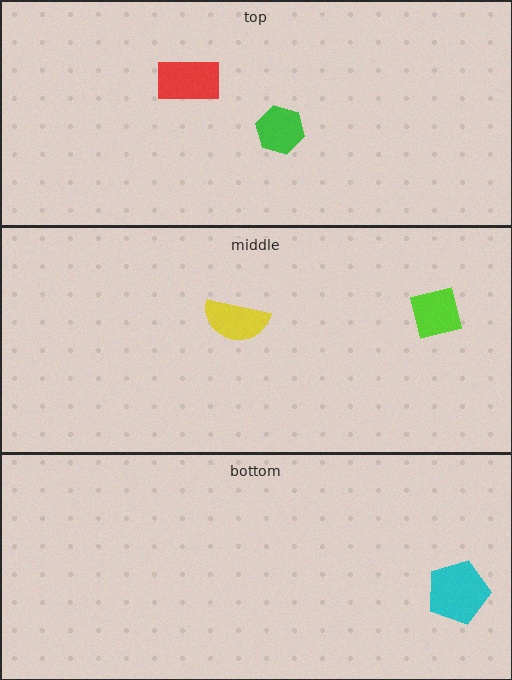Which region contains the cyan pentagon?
The bottom region.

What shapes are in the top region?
The red rectangle, the green hexagon.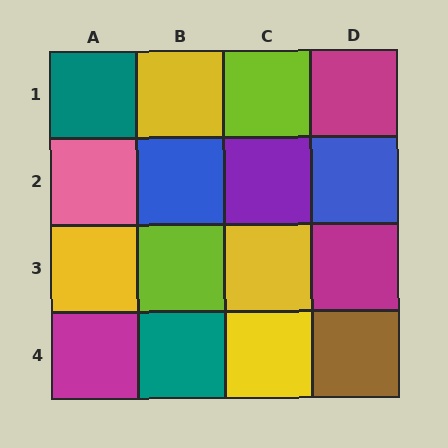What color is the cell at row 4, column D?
Brown.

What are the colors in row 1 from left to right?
Teal, yellow, lime, magenta.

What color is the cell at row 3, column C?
Yellow.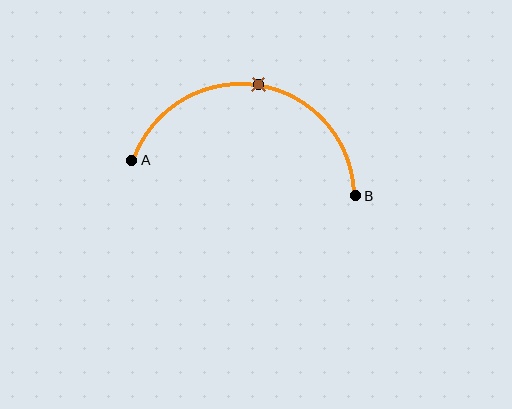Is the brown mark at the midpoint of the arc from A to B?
Yes. The brown mark lies on the arc at equal arc-length from both A and B — it is the arc midpoint.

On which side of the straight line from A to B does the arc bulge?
The arc bulges above the straight line connecting A and B.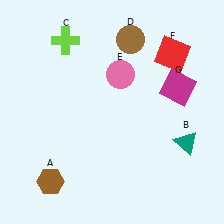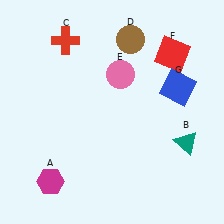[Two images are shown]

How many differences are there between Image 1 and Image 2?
There are 3 differences between the two images.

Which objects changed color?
A changed from brown to magenta. C changed from lime to red. G changed from magenta to blue.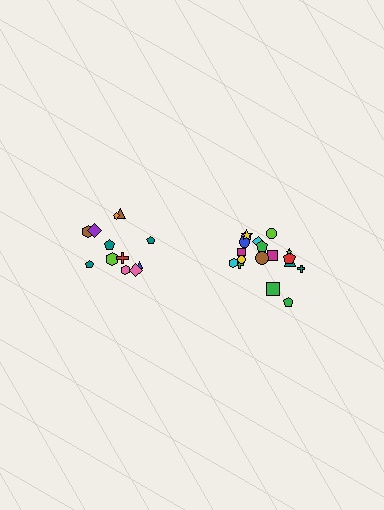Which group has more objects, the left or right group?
The right group.